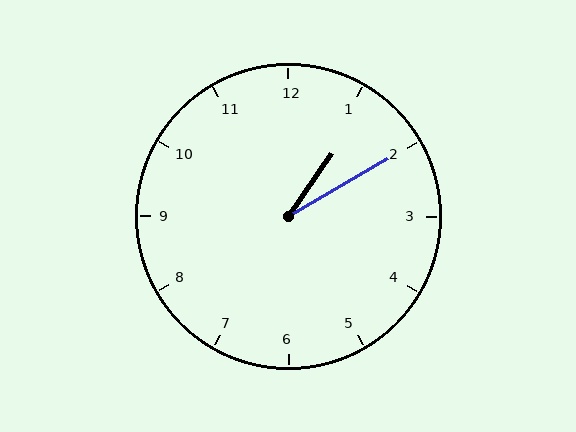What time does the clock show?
1:10.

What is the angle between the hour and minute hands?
Approximately 25 degrees.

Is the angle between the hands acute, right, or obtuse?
It is acute.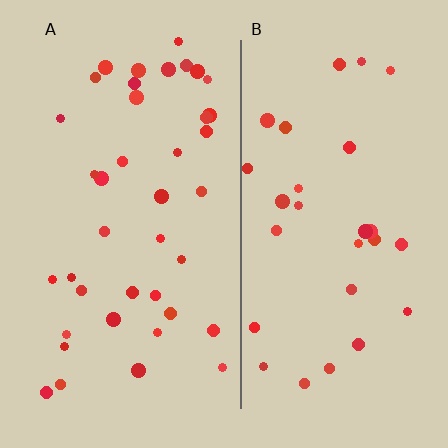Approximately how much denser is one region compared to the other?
Approximately 1.4× — region A over region B.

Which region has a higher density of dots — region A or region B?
A (the left).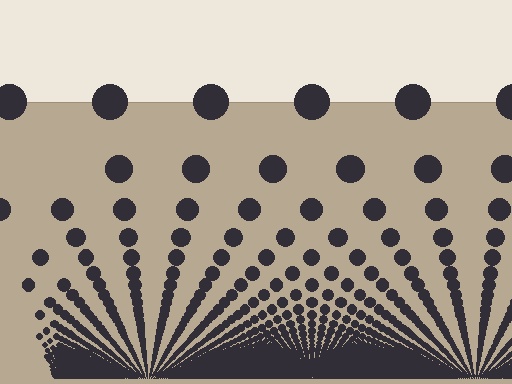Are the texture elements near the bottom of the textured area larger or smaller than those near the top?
Smaller. The gradient is inverted — elements near the bottom are smaller and denser.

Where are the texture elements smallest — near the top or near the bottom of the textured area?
Near the bottom.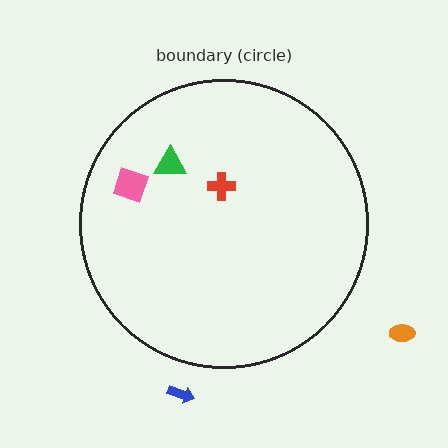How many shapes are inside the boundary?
3 inside, 2 outside.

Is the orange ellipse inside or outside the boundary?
Outside.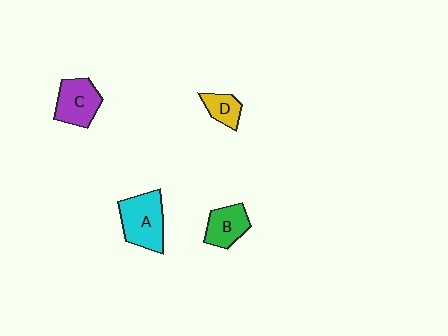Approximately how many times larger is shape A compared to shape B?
Approximately 1.5 times.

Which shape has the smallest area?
Shape D (yellow).